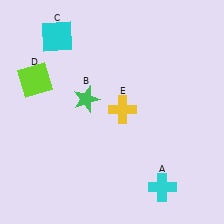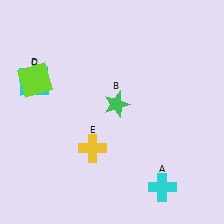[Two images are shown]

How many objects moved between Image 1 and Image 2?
3 objects moved between the two images.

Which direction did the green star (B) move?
The green star (B) moved right.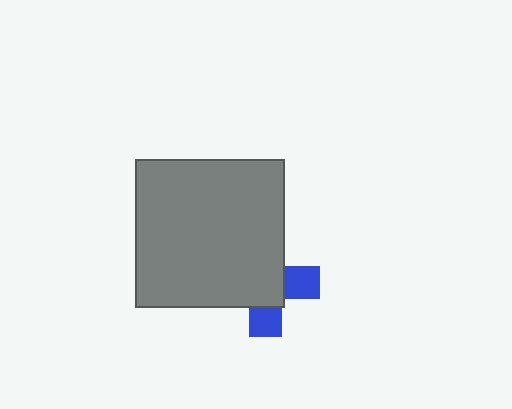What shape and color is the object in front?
The object in front is a gray square.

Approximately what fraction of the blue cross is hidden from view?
Roughly 65% of the blue cross is hidden behind the gray square.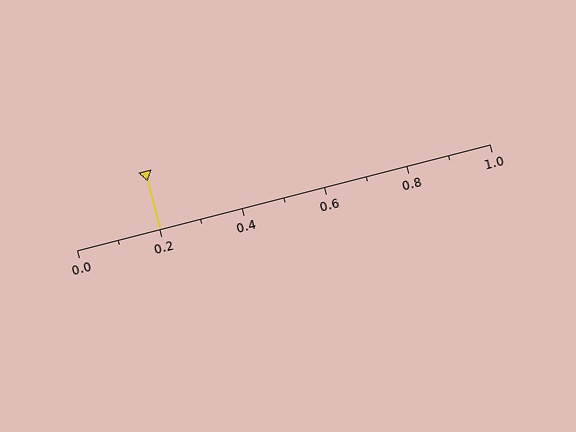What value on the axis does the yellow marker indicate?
The marker indicates approximately 0.2.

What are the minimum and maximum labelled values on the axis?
The axis runs from 0.0 to 1.0.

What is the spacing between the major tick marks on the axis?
The major ticks are spaced 0.2 apart.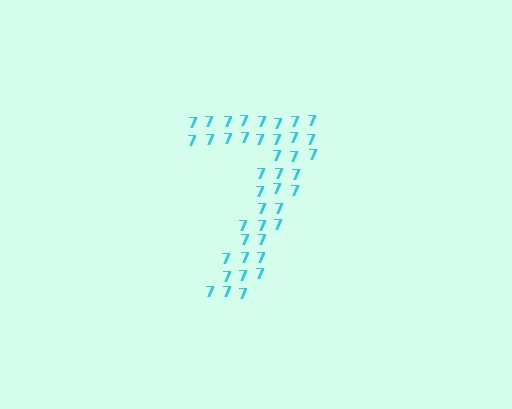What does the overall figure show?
The overall figure shows the digit 7.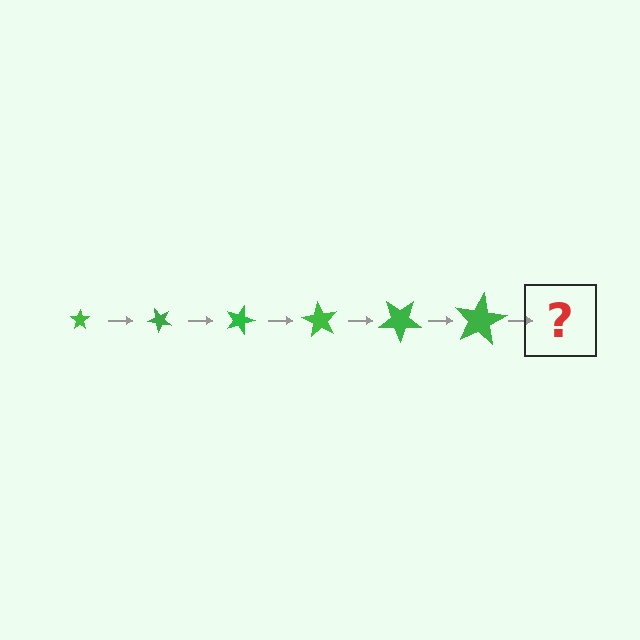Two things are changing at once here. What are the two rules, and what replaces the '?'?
The two rules are that the star grows larger each step and it rotates 45 degrees each step. The '?' should be a star, larger than the previous one and rotated 270 degrees from the start.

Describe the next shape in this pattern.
It should be a star, larger than the previous one and rotated 270 degrees from the start.